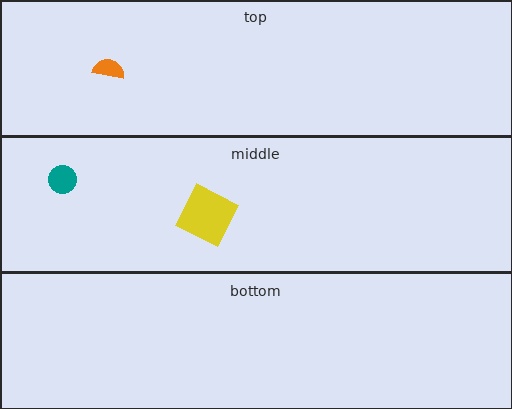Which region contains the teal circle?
The middle region.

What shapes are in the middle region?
The yellow square, the teal circle.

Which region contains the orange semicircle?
The top region.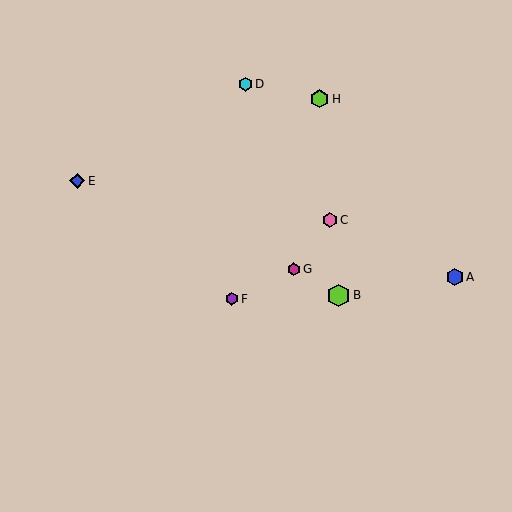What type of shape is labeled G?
Shape G is a magenta hexagon.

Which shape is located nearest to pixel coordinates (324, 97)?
The lime hexagon (labeled H) at (320, 99) is nearest to that location.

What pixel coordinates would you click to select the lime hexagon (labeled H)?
Click at (320, 99) to select the lime hexagon H.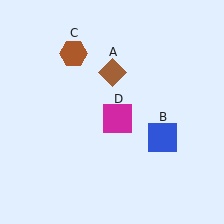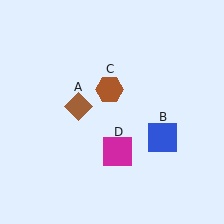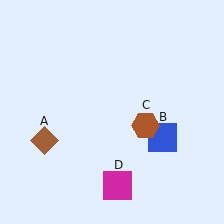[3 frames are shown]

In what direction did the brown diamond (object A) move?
The brown diamond (object A) moved down and to the left.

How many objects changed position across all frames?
3 objects changed position: brown diamond (object A), brown hexagon (object C), magenta square (object D).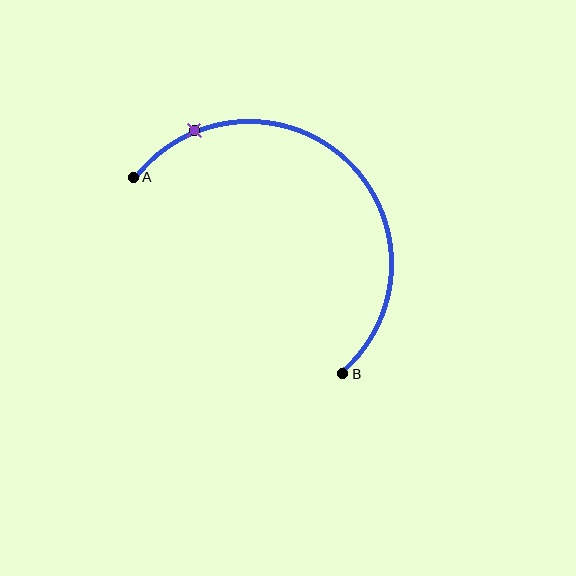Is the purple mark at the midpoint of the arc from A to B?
No. The purple mark lies on the arc but is closer to endpoint A. The arc midpoint would be at the point on the curve equidistant along the arc from both A and B.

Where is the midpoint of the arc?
The arc midpoint is the point on the curve farthest from the straight line joining A and B. It sits above and to the right of that line.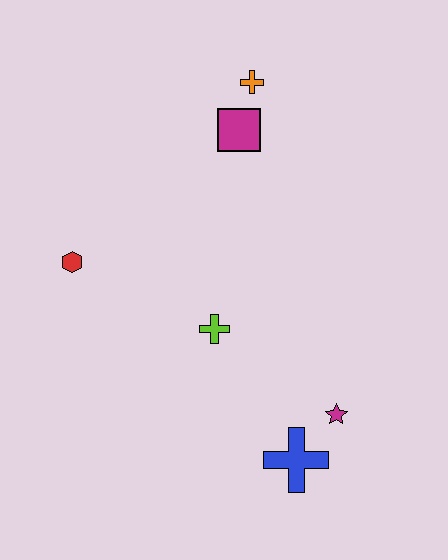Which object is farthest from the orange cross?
The blue cross is farthest from the orange cross.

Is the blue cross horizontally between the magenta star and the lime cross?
Yes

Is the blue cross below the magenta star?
Yes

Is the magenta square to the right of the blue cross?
No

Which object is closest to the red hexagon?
The lime cross is closest to the red hexagon.